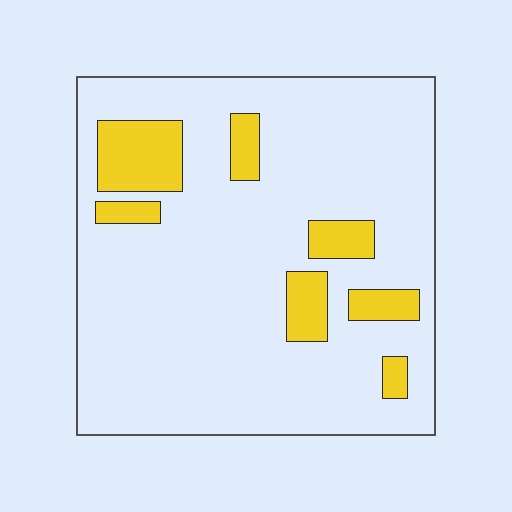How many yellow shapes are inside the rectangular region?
7.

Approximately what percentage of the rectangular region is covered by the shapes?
Approximately 15%.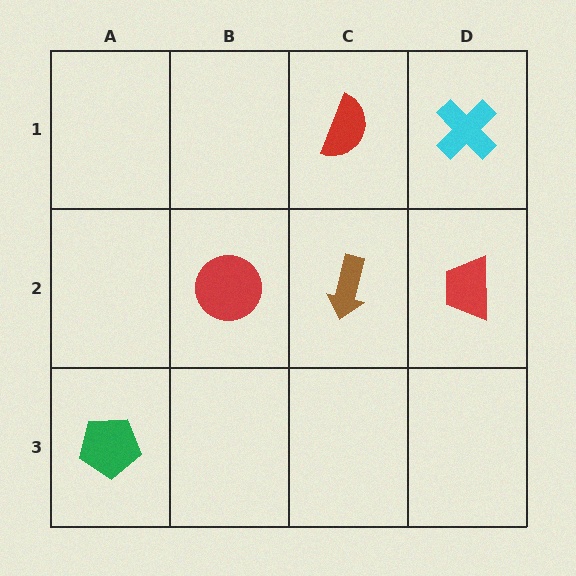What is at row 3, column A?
A green pentagon.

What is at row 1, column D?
A cyan cross.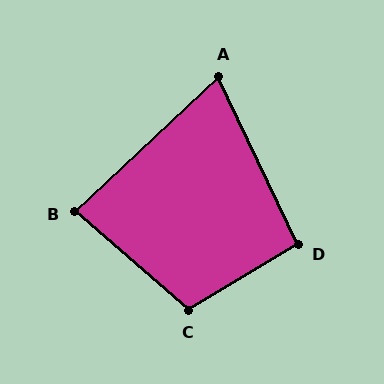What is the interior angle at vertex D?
Approximately 95 degrees (obtuse).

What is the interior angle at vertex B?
Approximately 85 degrees (acute).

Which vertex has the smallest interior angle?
A, at approximately 72 degrees.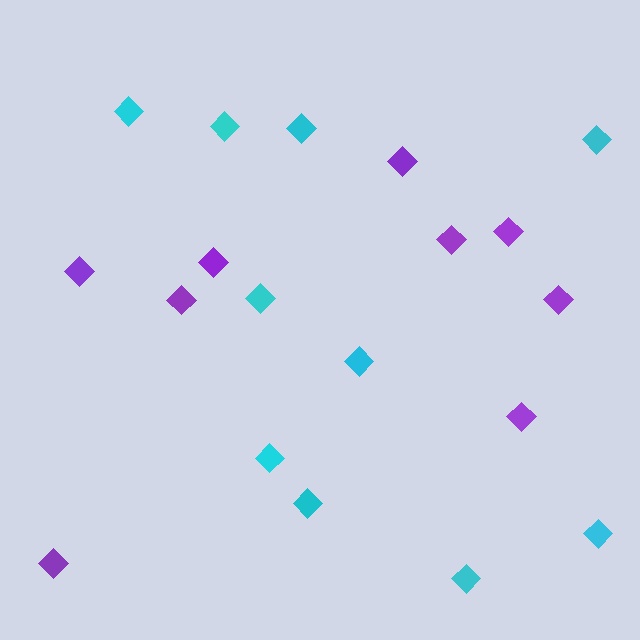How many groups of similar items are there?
There are 2 groups: one group of purple diamonds (9) and one group of cyan diamonds (10).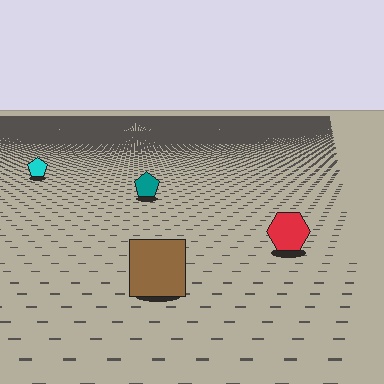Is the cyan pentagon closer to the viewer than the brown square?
No. The brown square is closer — you can tell from the texture gradient: the ground texture is coarser near it.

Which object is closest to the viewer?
The brown square is closest. The texture marks near it are larger and more spread out.